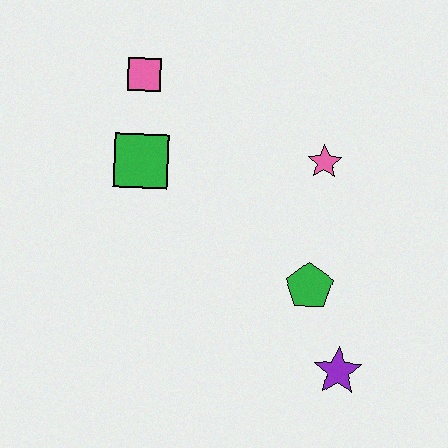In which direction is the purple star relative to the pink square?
The purple star is below the pink square.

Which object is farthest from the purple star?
The pink square is farthest from the purple star.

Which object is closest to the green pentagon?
The purple star is closest to the green pentagon.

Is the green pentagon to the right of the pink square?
Yes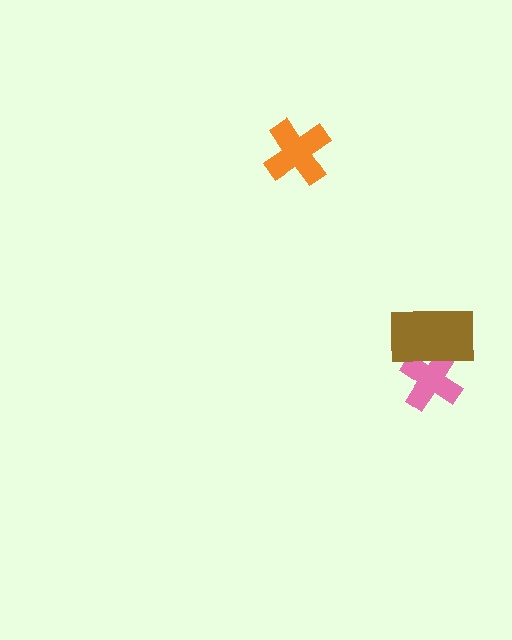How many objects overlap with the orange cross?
0 objects overlap with the orange cross.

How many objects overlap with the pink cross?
1 object overlaps with the pink cross.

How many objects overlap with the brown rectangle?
1 object overlaps with the brown rectangle.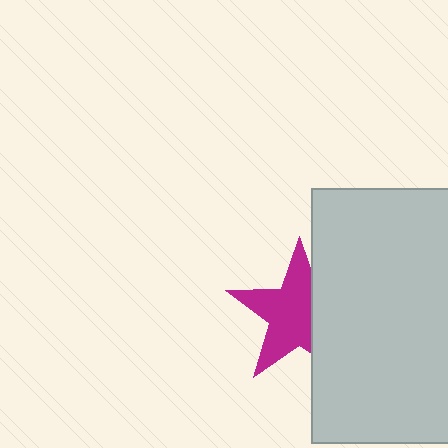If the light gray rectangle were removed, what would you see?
You would see the complete magenta star.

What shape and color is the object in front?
The object in front is a light gray rectangle.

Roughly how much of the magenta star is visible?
Most of it is visible (roughly 66%).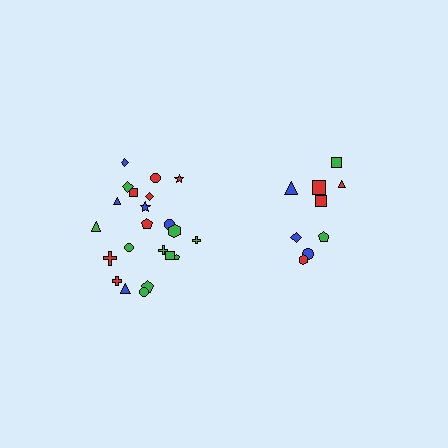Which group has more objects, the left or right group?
The left group.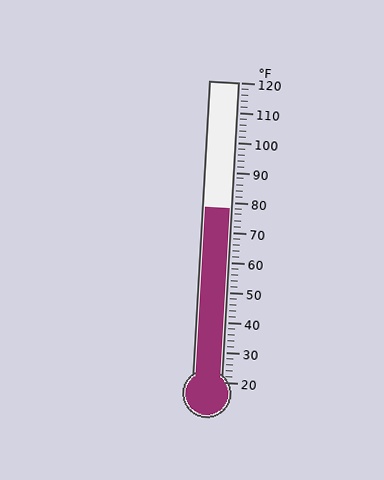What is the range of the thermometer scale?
The thermometer scale ranges from 20°F to 120°F.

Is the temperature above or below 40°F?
The temperature is above 40°F.